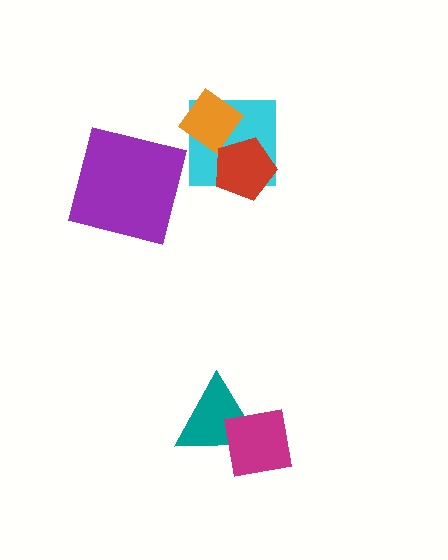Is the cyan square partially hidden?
Yes, it is partially covered by another shape.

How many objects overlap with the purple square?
0 objects overlap with the purple square.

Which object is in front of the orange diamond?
The red pentagon is in front of the orange diamond.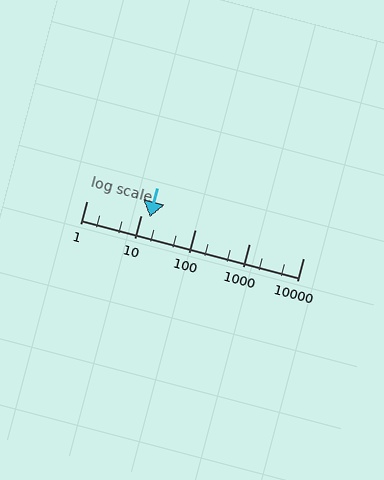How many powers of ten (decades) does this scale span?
The scale spans 4 decades, from 1 to 10000.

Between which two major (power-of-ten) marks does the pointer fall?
The pointer is between 10 and 100.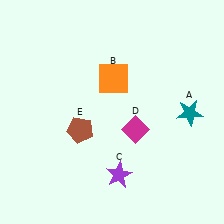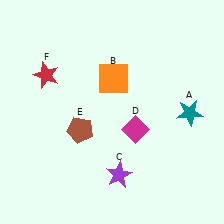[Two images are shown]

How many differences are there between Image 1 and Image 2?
There is 1 difference between the two images.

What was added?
A red star (F) was added in Image 2.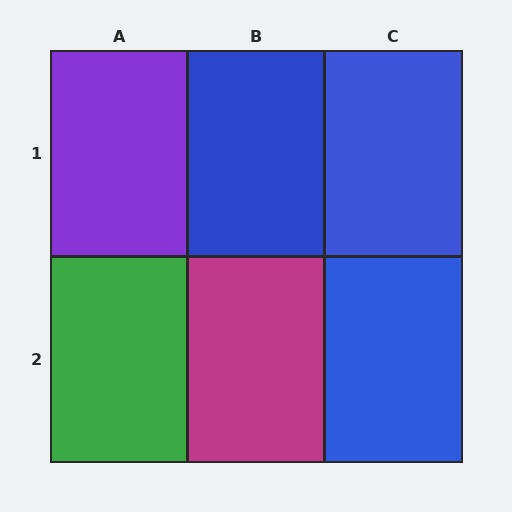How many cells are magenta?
1 cell is magenta.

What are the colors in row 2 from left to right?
Green, magenta, blue.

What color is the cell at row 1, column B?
Blue.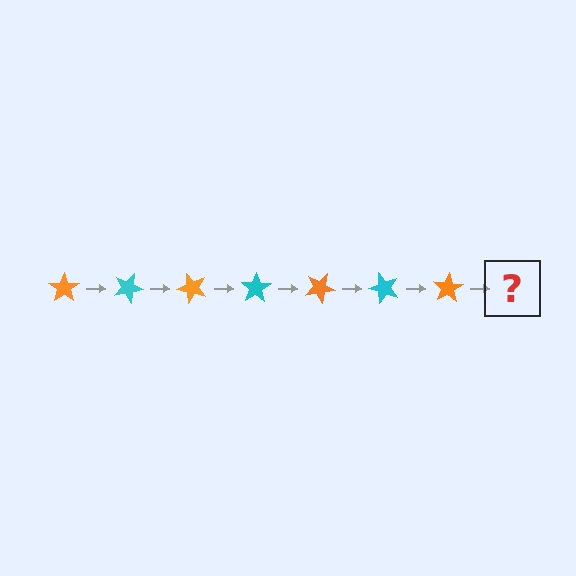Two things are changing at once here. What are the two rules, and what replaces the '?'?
The two rules are that it rotates 25 degrees each step and the color cycles through orange and cyan. The '?' should be a cyan star, rotated 175 degrees from the start.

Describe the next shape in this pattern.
It should be a cyan star, rotated 175 degrees from the start.